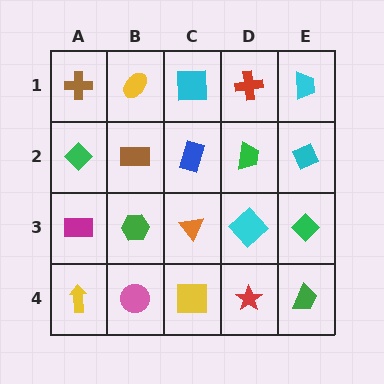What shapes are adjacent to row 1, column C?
A blue rectangle (row 2, column C), a yellow ellipse (row 1, column B), a red cross (row 1, column D).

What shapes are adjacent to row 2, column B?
A yellow ellipse (row 1, column B), a green hexagon (row 3, column B), a green diamond (row 2, column A), a blue rectangle (row 2, column C).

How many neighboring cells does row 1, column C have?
3.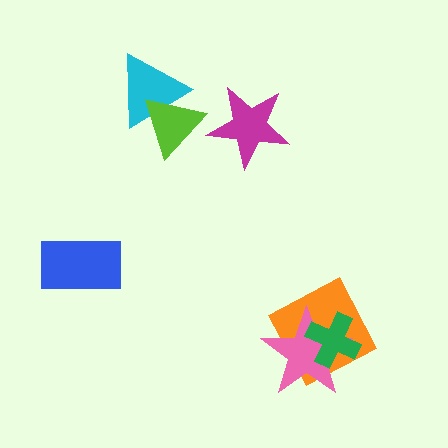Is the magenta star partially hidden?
No, no other shape covers it.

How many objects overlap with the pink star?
2 objects overlap with the pink star.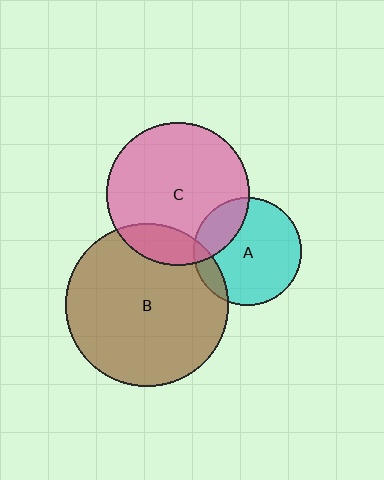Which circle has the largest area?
Circle B (brown).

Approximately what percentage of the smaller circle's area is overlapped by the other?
Approximately 25%.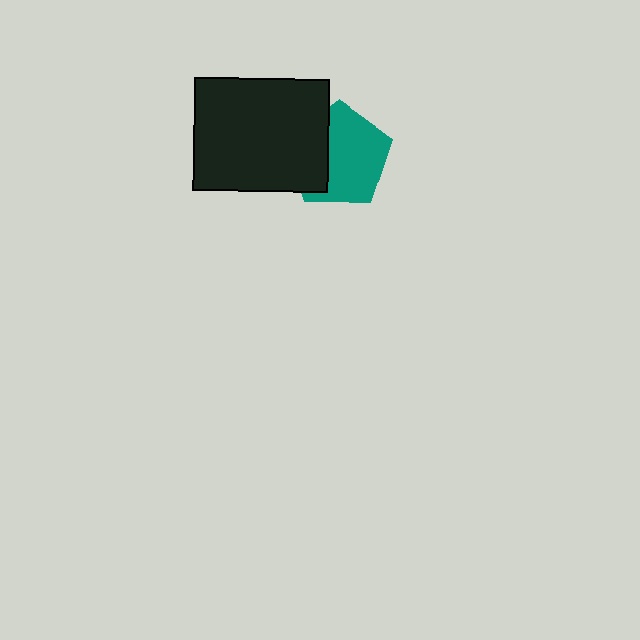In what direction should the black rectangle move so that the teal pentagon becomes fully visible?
The black rectangle should move left. That is the shortest direction to clear the overlap and leave the teal pentagon fully visible.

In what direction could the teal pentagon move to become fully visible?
The teal pentagon could move right. That would shift it out from behind the black rectangle entirely.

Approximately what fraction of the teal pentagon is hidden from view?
Roughly 34% of the teal pentagon is hidden behind the black rectangle.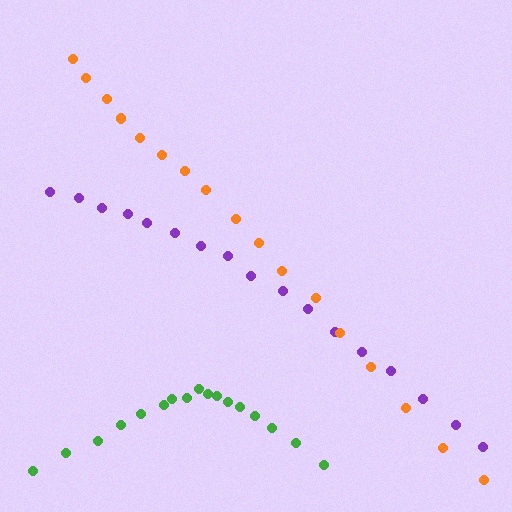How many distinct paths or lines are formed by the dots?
There are 3 distinct paths.